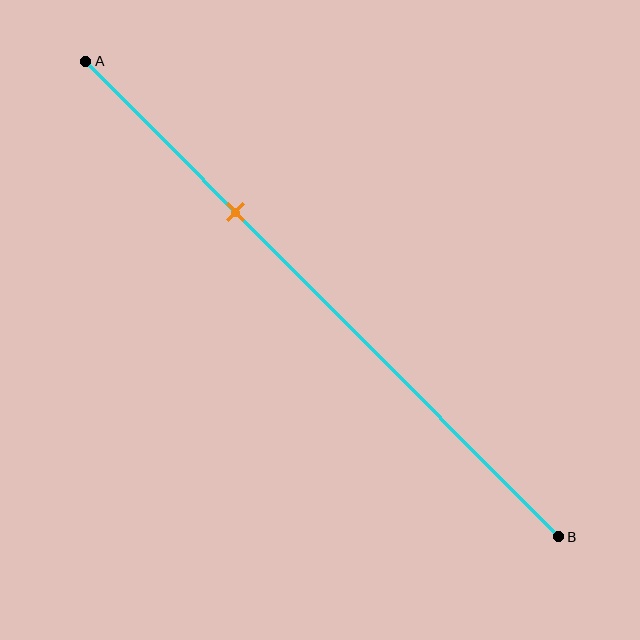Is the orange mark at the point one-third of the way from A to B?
Yes, the mark is approximately at the one-third point.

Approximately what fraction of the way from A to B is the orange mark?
The orange mark is approximately 30% of the way from A to B.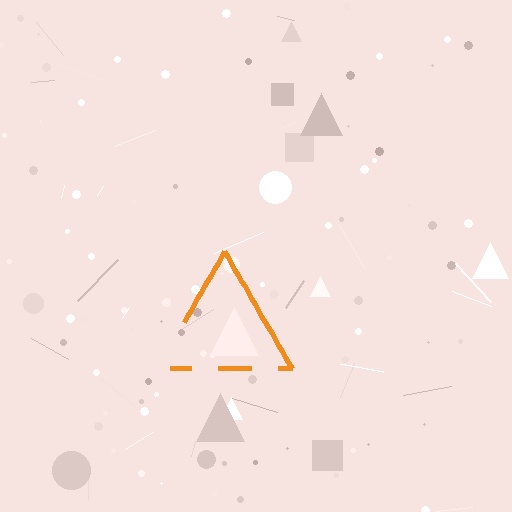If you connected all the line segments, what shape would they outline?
They would outline a triangle.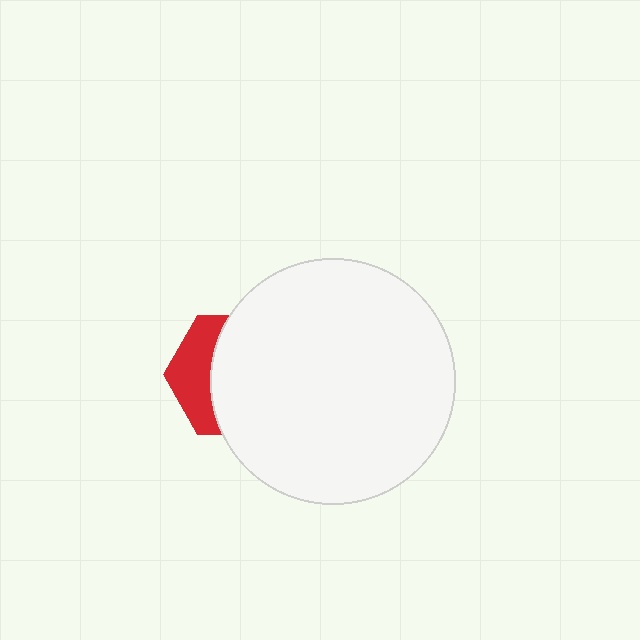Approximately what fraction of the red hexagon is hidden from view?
Roughly 66% of the red hexagon is hidden behind the white circle.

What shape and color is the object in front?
The object in front is a white circle.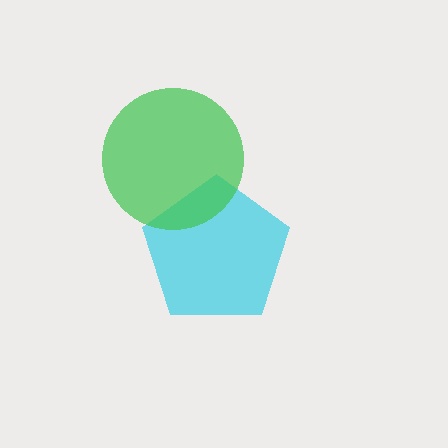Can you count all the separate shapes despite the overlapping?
Yes, there are 2 separate shapes.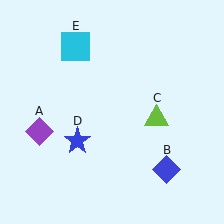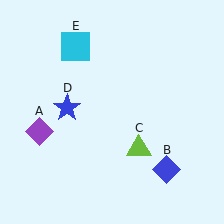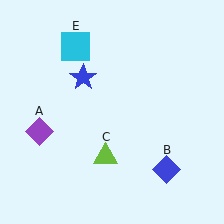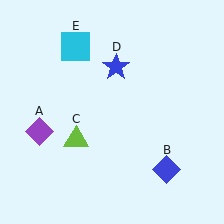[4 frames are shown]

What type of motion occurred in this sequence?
The lime triangle (object C), blue star (object D) rotated clockwise around the center of the scene.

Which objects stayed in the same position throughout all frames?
Purple diamond (object A) and blue diamond (object B) and cyan square (object E) remained stationary.